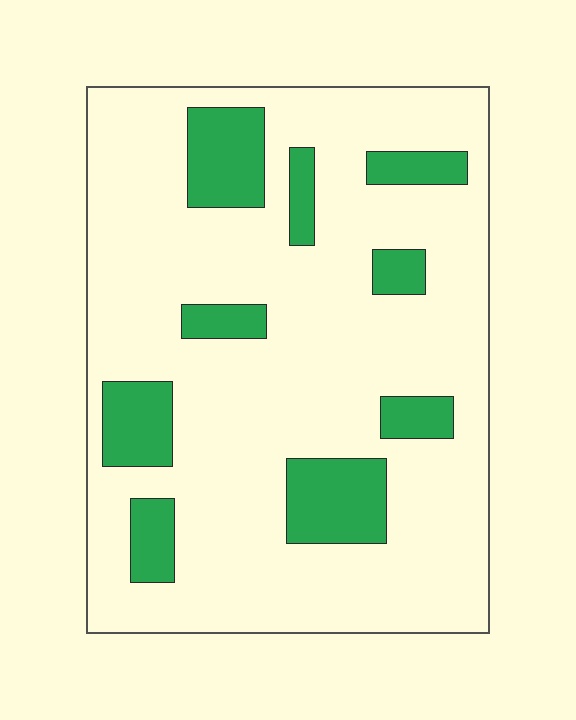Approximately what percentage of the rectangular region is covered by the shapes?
Approximately 20%.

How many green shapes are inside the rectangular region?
9.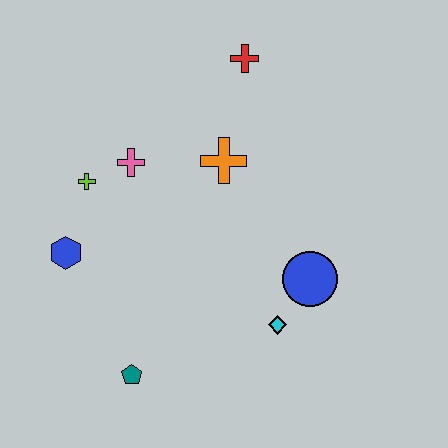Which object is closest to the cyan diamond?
The blue circle is closest to the cyan diamond.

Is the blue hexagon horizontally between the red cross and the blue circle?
No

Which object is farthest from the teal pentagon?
The red cross is farthest from the teal pentagon.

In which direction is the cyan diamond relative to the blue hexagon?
The cyan diamond is to the right of the blue hexagon.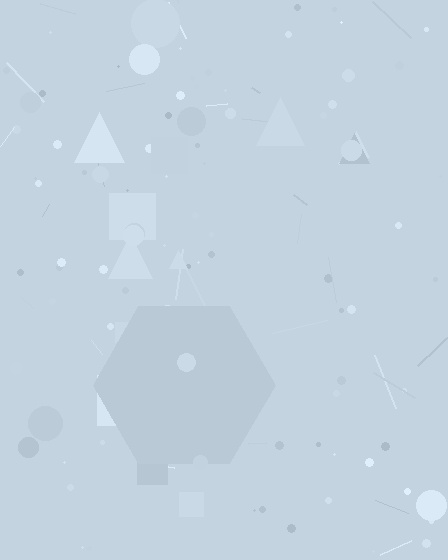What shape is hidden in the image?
A hexagon is hidden in the image.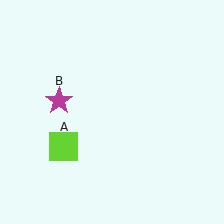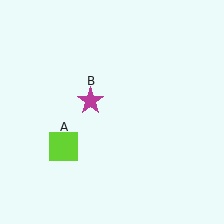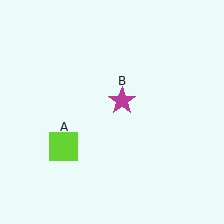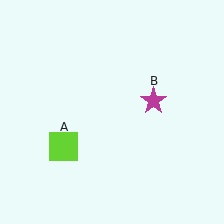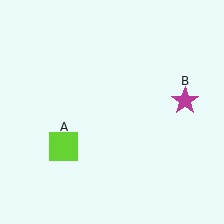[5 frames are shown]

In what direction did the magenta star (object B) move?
The magenta star (object B) moved right.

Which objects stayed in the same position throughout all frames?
Lime square (object A) remained stationary.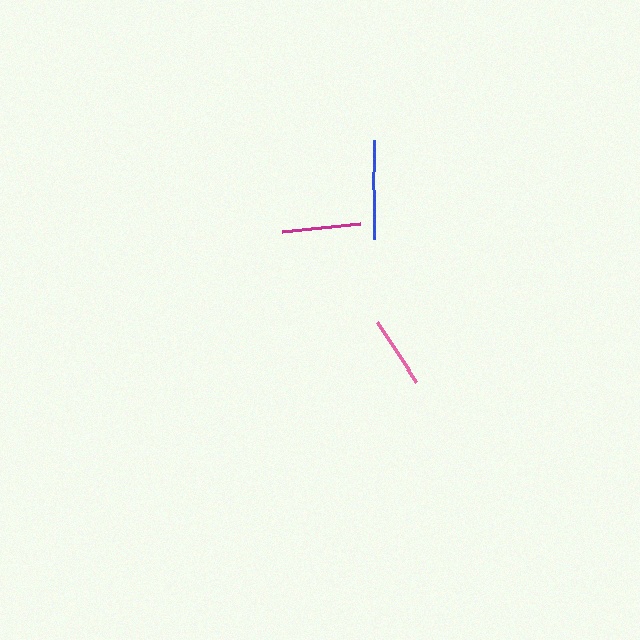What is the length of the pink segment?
The pink segment is approximately 72 pixels long.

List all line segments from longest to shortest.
From longest to shortest: blue, magenta, pink.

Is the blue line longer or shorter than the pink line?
The blue line is longer than the pink line.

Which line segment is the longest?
The blue line is the longest at approximately 99 pixels.